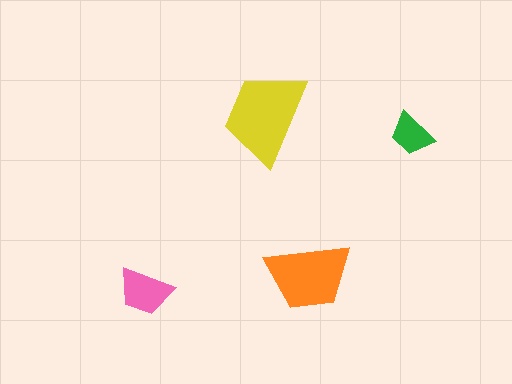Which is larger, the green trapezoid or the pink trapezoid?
The pink one.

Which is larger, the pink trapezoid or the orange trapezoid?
The orange one.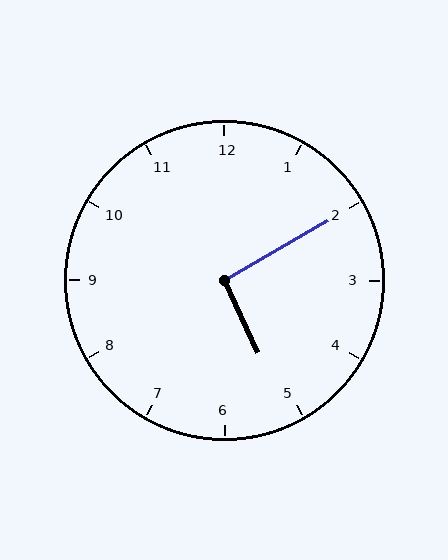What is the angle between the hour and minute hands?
Approximately 95 degrees.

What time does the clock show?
5:10.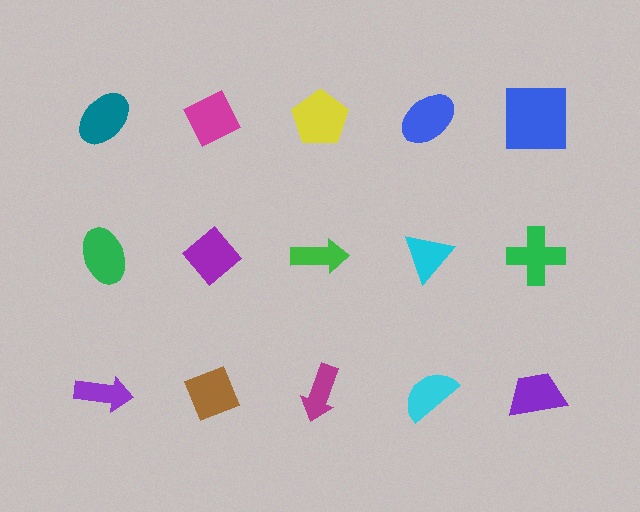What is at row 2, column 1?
A green ellipse.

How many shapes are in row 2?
5 shapes.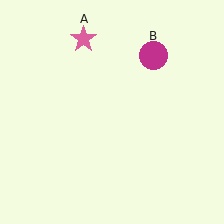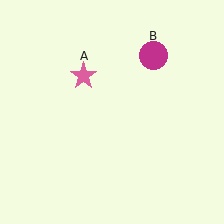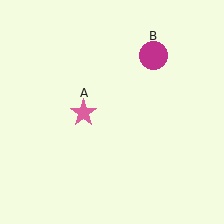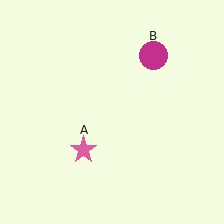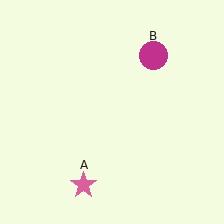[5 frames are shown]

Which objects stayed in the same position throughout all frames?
Magenta circle (object B) remained stationary.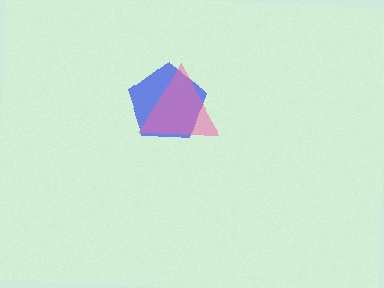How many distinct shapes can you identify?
There are 2 distinct shapes: a blue pentagon, a pink triangle.